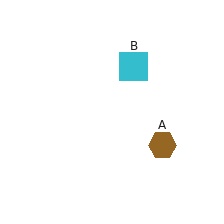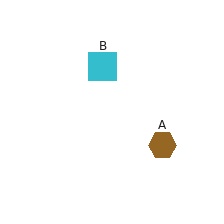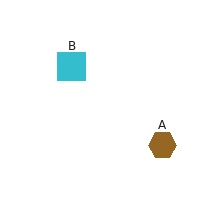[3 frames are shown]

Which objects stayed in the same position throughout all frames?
Brown hexagon (object A) remained stationary.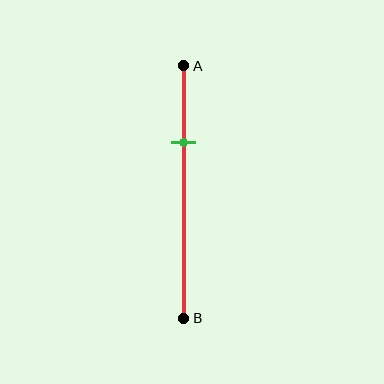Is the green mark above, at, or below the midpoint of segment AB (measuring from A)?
The green mark is above the midpoint of segment AB.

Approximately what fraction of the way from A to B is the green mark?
The green mark is approximately 30% of the way from A to B.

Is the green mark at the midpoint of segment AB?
No, the mark is at about 30% from A, not at the 50% midpoint.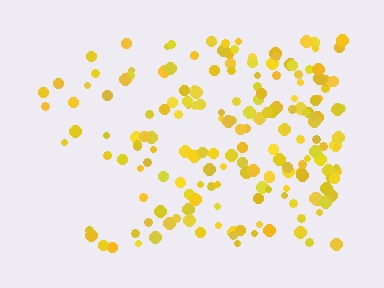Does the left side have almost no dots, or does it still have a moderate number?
Still a moderate number, just noticeably fewer than the right.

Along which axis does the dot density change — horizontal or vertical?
Horizontal.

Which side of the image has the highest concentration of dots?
The right.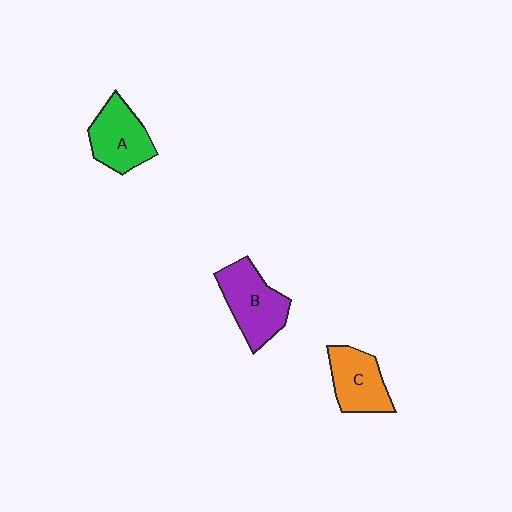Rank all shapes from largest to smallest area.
From largest to smallest: B (purple), A (green), C (orange).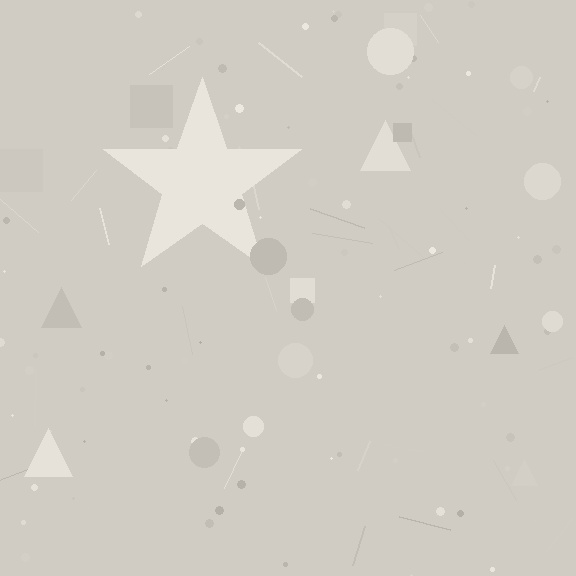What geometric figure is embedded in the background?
A star is embedded in the background.